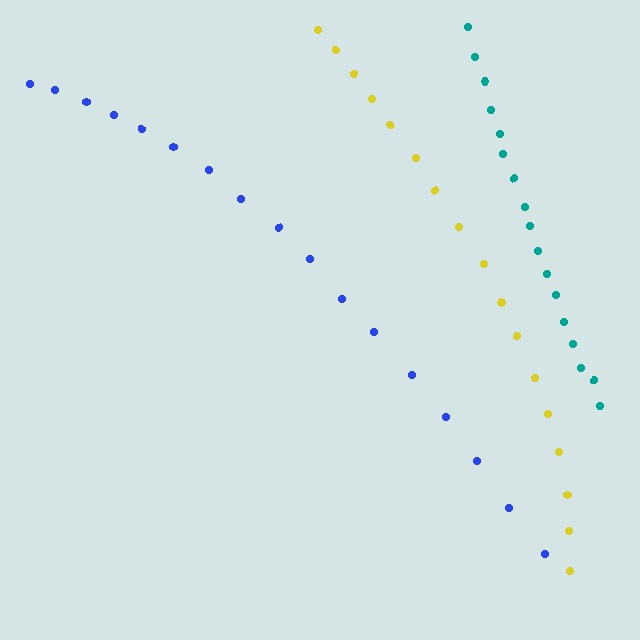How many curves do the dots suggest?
There are 3 distinct paths.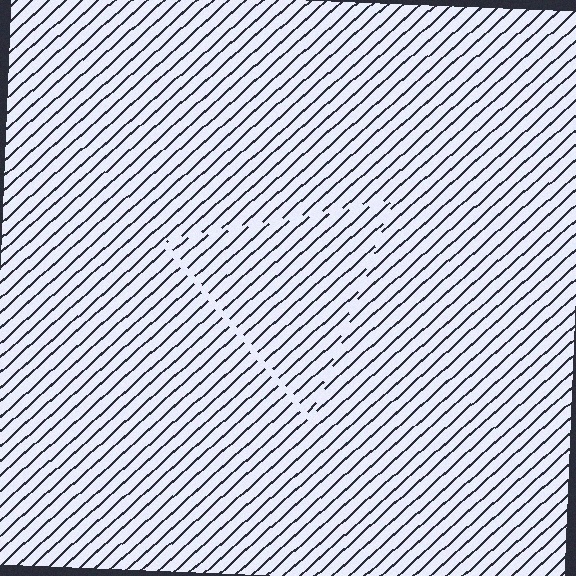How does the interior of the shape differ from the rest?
The interior of the shape contains the same grating, shifted by half a period — the contour is defined by the phase discontinuity where line-ends from the inner and outer gratings abut.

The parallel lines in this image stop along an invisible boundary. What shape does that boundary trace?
An illusory triangle. The interior of the shape contains the same grating, shifted by half a period — the contour is defined by the phase discontinuity where line-ends from the inner and outer gratings abut.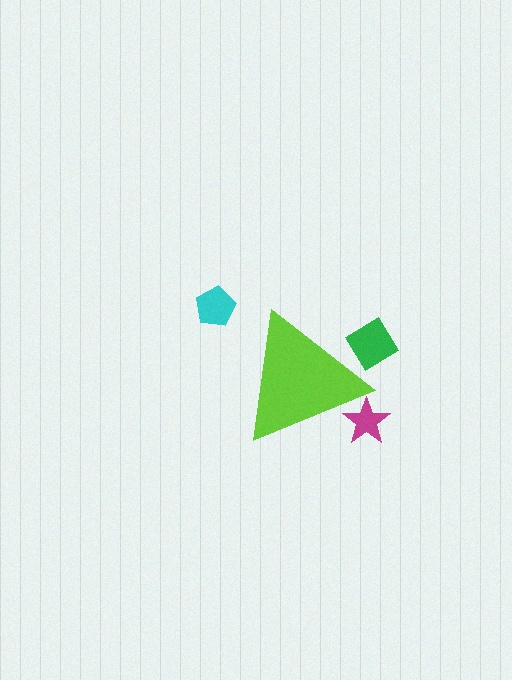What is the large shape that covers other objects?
A lime triangle.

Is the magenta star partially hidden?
Yes, the magenta star is partially hidden behind the lime triangle.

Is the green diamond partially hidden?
Yes, the green diamond is partially hidden behind the lime triangle.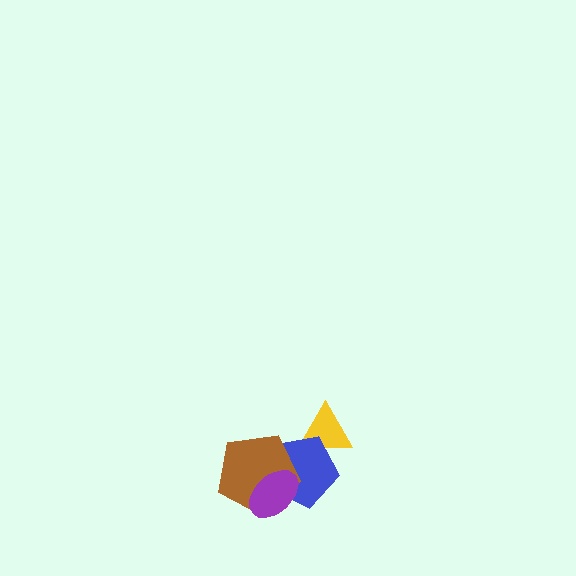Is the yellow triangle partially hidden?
Yes, it is partially covered by another shape.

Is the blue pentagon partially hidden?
Yes, it is partially covered by another shape.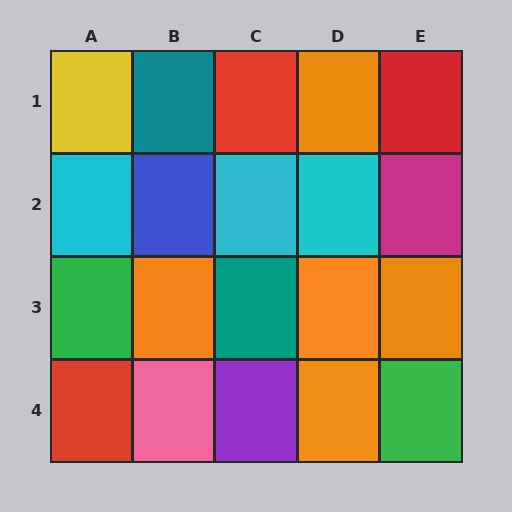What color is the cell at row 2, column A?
Cyan.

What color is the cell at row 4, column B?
Pink.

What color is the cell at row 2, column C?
Cyan.